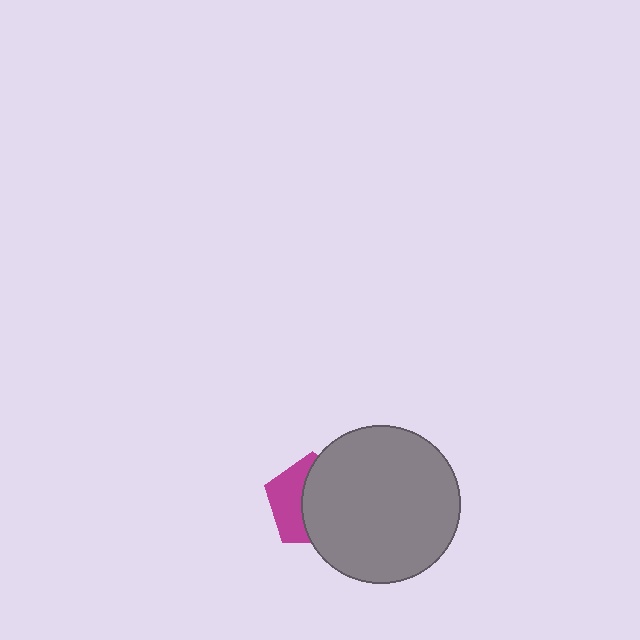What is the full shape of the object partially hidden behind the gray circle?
The partially hidden object is a magenta pentagon.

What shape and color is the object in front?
The object in front is a gray circle.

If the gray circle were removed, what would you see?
You would see the complete magenta pentagon.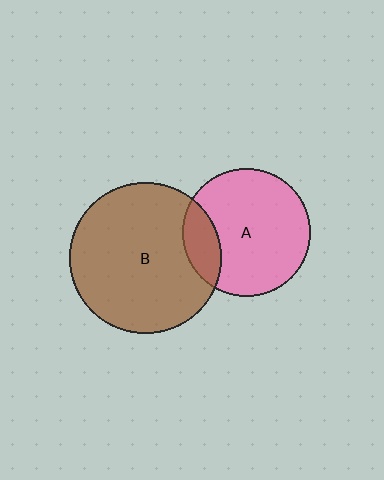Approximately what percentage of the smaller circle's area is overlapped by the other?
Approximately 20%.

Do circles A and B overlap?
Yes.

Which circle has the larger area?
Circle B (brown).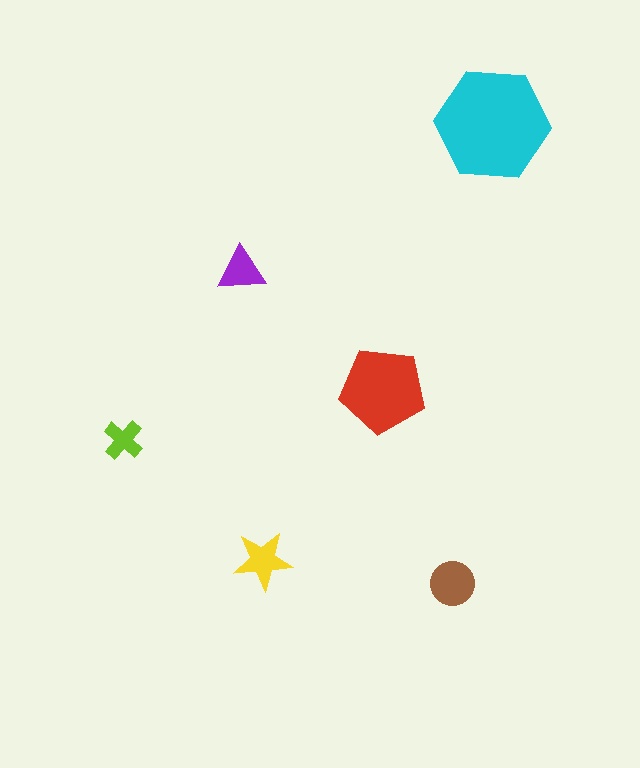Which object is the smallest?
The lime cross.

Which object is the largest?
The cyan hexagon.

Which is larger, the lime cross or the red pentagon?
The red pentagon.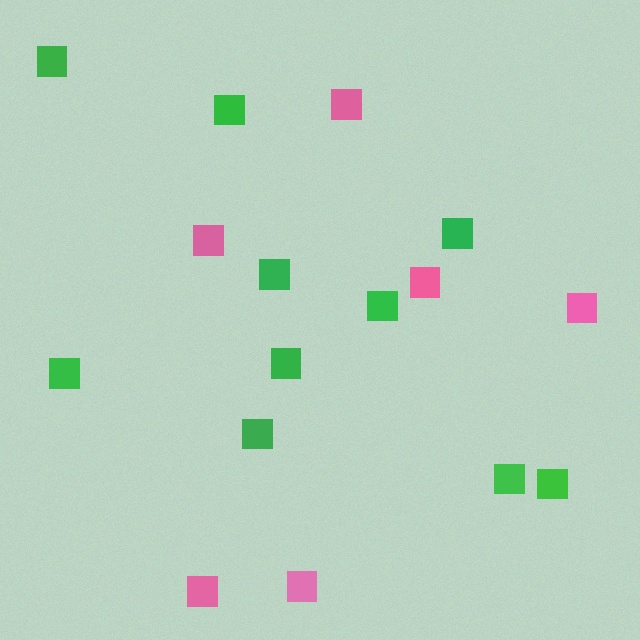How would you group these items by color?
There are 2 groups: one group of pink squares (6) and one group of green squares (10).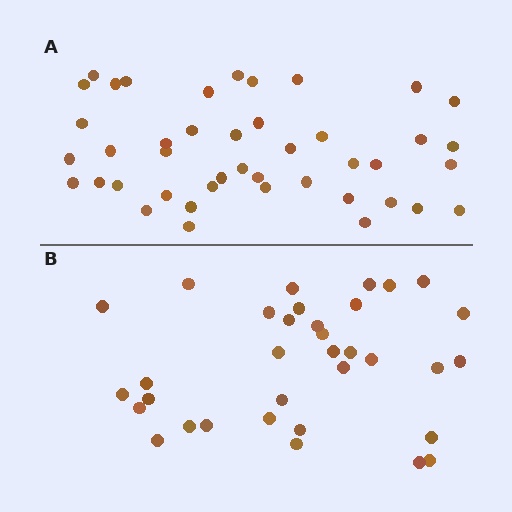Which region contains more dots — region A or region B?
Region A (the top region) has more dots.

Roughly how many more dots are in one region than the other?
Region A has roughly 8 or so more dots than region B.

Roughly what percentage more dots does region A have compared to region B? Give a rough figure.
About 25% more.